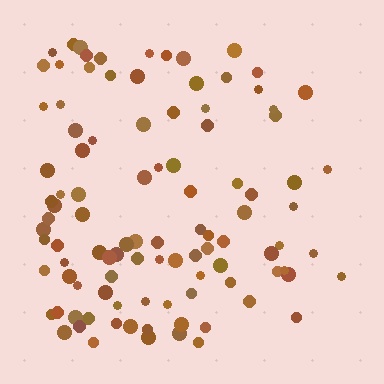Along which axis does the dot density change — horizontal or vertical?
Horizontal.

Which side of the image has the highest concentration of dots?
The left.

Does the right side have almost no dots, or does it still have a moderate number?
Still a moderate number, just noticeably fewer than the left.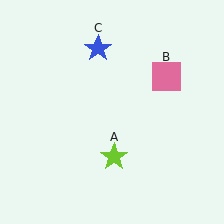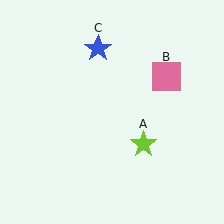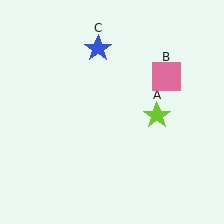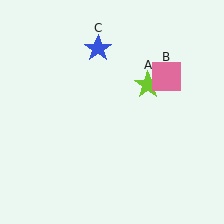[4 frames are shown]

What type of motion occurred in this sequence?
The lime star (object A) rotated counterclockwise around the center of the scene.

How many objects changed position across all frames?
1 object changed position: lime star (object A).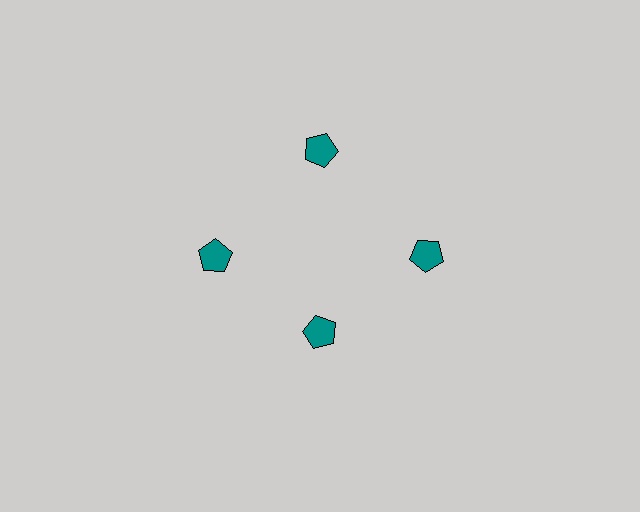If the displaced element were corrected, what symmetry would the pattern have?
It would have 4-fold rotational symmetry — the pattern would map onto itself every 90 degrees.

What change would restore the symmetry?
The symmetry would be restored by moving it outward, back onto the ring so that all 4 pentagons sit at equal angles and equal distance from the center.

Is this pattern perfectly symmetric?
No. The 4 teal pentagons are arranged in a ring, but one element near the 6 o'clock position is pulled inward toward the center, breaking the 4-fold rotational symmetry.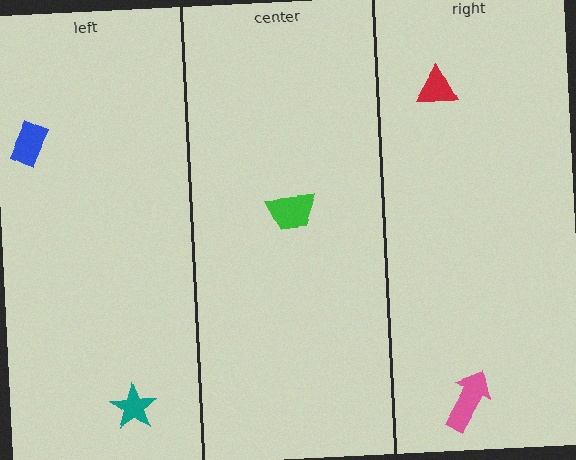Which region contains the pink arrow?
The right region.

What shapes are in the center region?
The green trapezoid.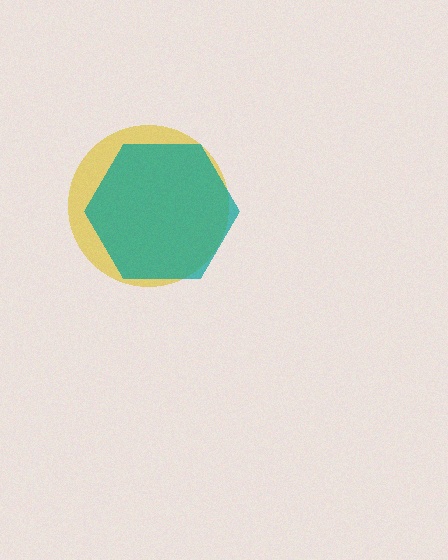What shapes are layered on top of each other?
The layered shapes are: a yellow circle, a teal hexagon.